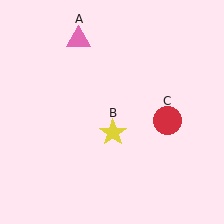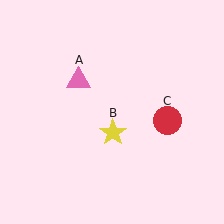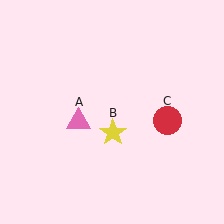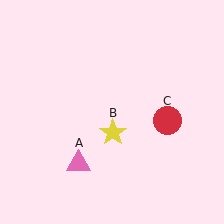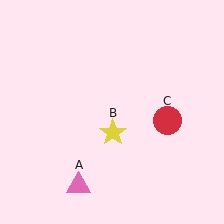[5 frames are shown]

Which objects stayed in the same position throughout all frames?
Yellow star (object B) and red circle (object C) remained stationary.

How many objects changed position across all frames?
1 object changed position: pink triangle (object A).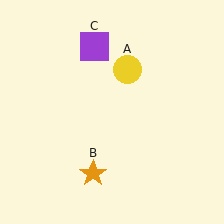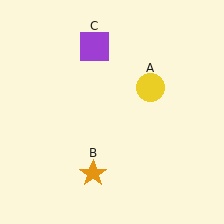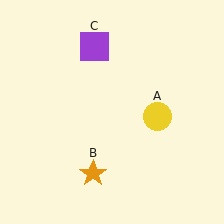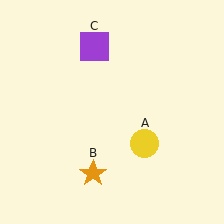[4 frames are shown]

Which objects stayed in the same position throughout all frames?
Orange star (object B) and purple square (object C) remained stationary.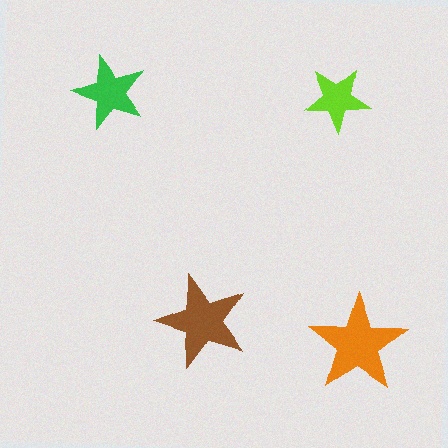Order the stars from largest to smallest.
the orange one, the brown one, the green one, the lime one.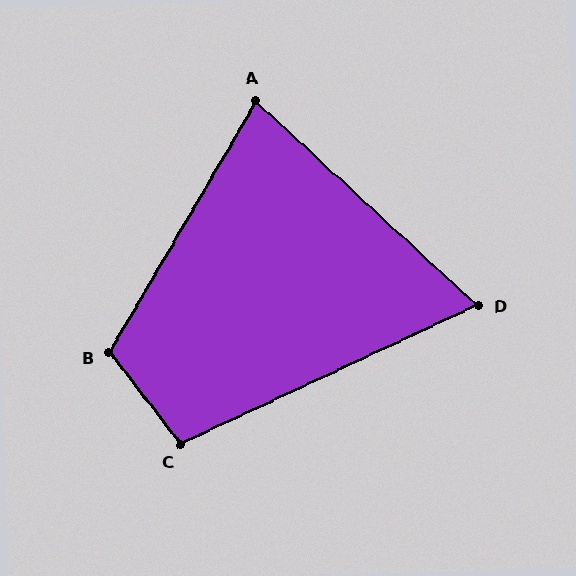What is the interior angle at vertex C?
Approximately 102 degrees (obtuse).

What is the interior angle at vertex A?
Approximately 78 degrees (acute).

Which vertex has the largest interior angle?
B, at approximately 112 degrees.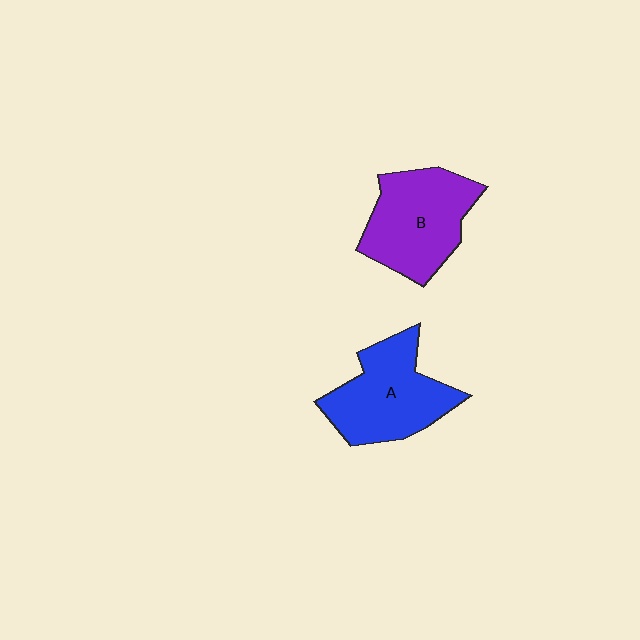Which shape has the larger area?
Shape B (purple).